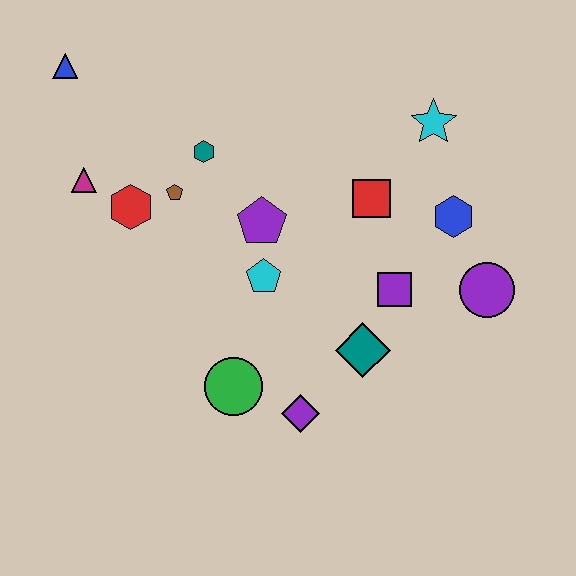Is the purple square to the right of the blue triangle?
Yes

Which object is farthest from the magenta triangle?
The purple circle is farthest from the magenta triangle.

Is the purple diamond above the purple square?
No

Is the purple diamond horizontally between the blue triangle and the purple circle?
Yes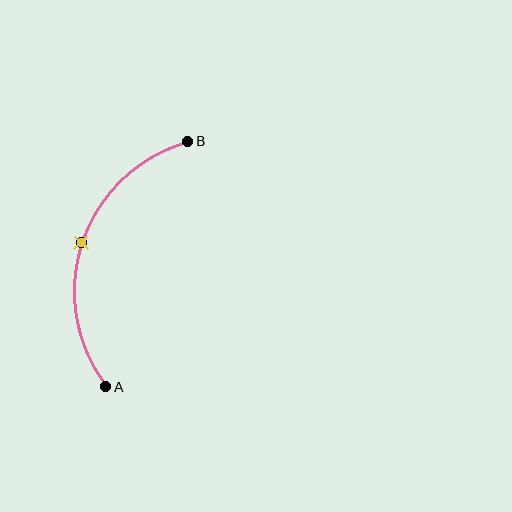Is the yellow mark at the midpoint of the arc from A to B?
Yes. The yellow mark lies on the arc at equal arc-length from both A and B — it is the arc midpoint.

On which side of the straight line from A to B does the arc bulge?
The arc bulges to the left of the straight line connecting A and B.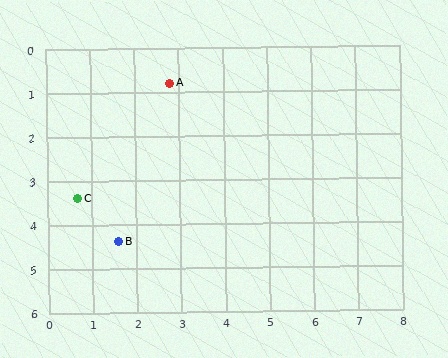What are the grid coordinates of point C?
Point C is at approximately (0.7, 3.4).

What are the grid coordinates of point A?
Point A is at approximately (2.8, 0.8).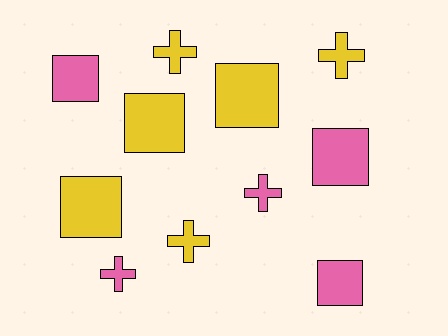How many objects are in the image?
There are 11 objects.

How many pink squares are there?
There are 3 pink squares.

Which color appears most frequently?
Yellow, with 6 objects.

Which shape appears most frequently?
Square, with 6 objects.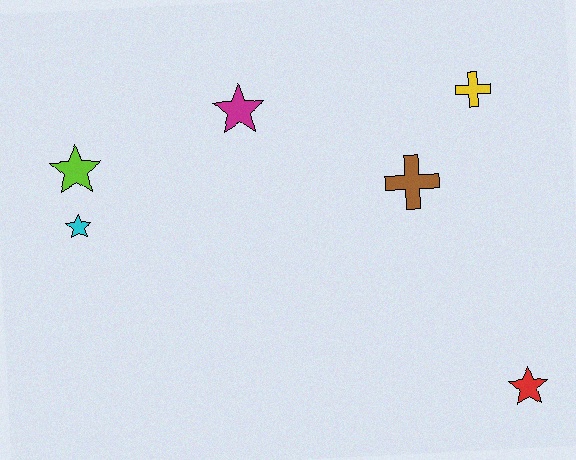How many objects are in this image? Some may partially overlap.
There are 6 objects.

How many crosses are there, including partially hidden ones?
There are 2 crosses.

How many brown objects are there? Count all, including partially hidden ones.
There is 1 brown object.